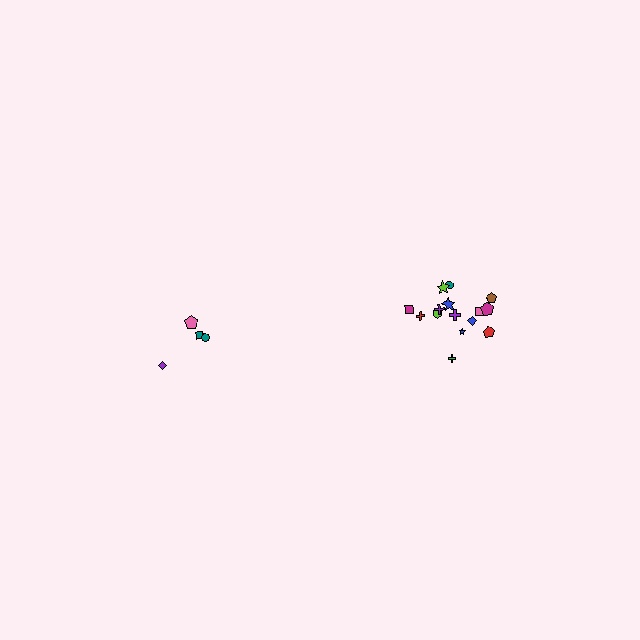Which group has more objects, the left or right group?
The right group.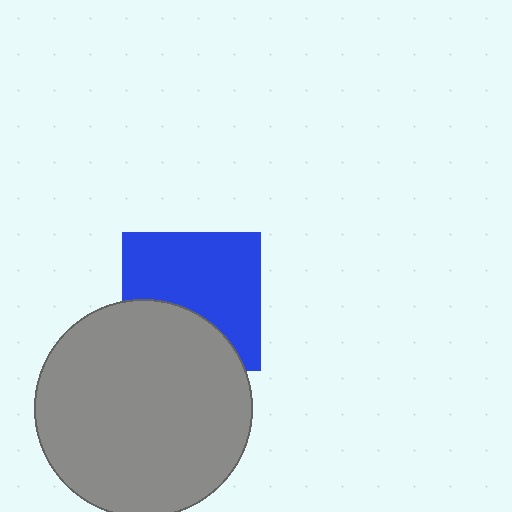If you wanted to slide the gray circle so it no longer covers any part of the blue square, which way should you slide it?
Slide it down — that is the most direct way to separate the two shapes.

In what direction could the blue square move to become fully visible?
The blue square could move up. That would shift it out from behind the gray circle entirely.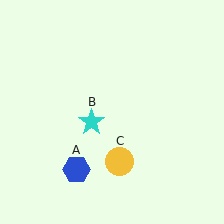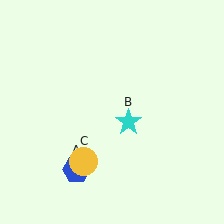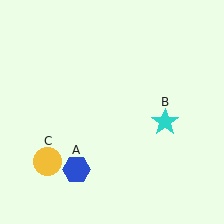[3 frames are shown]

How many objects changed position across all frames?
2 objects changed position: cyan star (object B), yellow circle (object C).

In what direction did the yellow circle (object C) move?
The yellow circle (object C) moved left.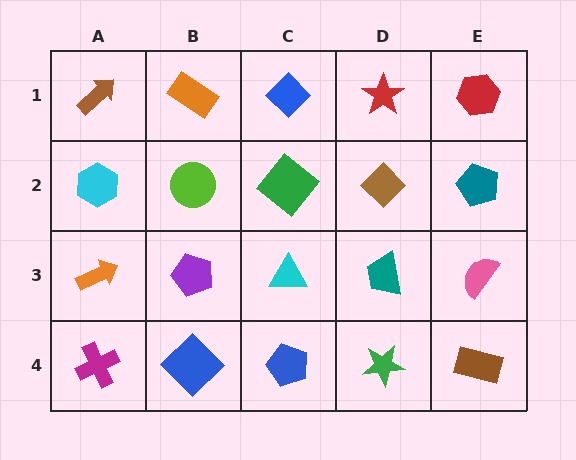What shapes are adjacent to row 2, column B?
An orange rectangle (row 1, column B), a purple pentagon (row 3, column B), a cyan hexagon (row 2, column A), a green diamond (row 2, column C).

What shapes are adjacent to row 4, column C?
A cyan triangle (row 3, column C), a blue diamond (row 4, column B), a green star (row 4, column D).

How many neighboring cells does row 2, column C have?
4.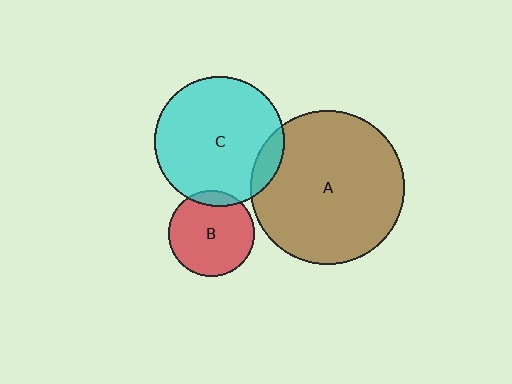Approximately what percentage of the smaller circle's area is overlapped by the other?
Approximately 10%.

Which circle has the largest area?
Circle A (brown).